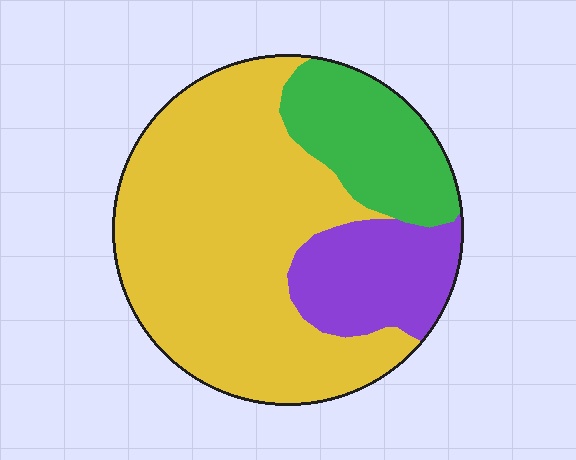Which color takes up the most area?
Yellow, at roughly 65%.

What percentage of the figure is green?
Green covers around 20% of the figure.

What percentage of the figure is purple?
Purple covers 18% of the figure.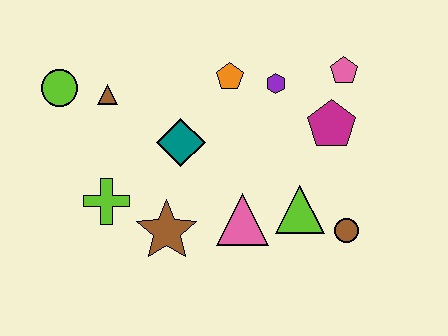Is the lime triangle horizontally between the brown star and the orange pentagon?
No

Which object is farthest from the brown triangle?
The brown circle is farthest from the brown triangle.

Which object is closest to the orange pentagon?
The purple hexagon is closest to the orange pentagon.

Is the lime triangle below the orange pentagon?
Yes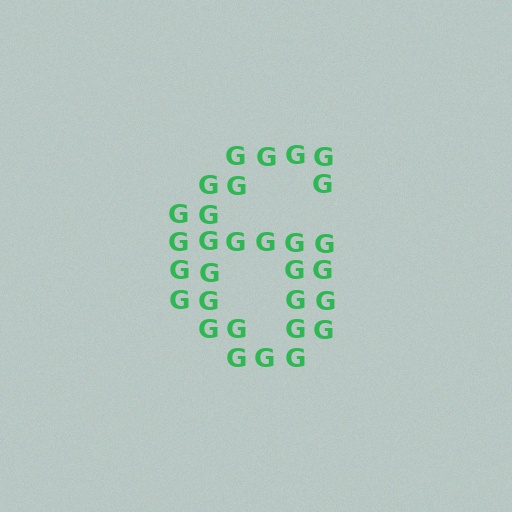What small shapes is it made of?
It is made of small letter G's.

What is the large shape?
The large shape is the digit 6.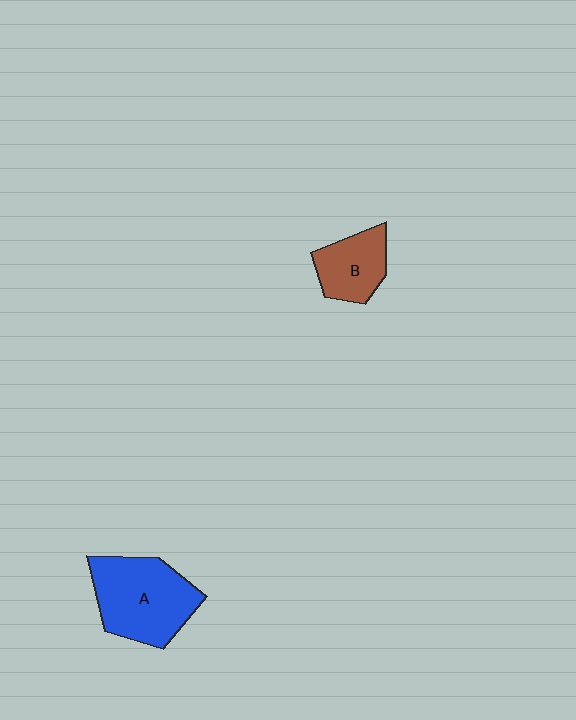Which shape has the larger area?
Shape A (blue).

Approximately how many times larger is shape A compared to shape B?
Approximately 1.8 times.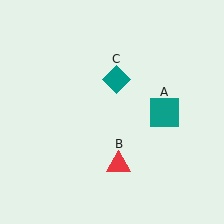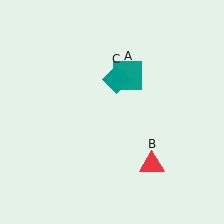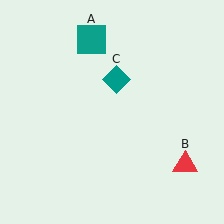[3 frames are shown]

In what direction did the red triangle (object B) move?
The red triangle (object B) moved right.